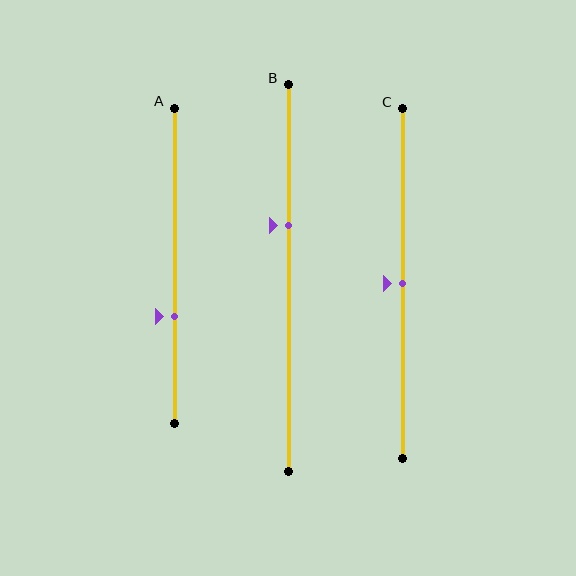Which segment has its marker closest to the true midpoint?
Segment C has its marker closest to the true midpoint.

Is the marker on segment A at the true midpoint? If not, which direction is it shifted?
No, the marker on segment A is shifted downward by about 16% of the segment length.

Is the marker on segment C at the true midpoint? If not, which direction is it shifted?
Yes, the marker on segment C is at the true midpoint.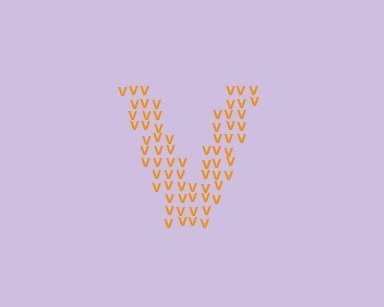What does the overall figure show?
The overall figure shows the letter V.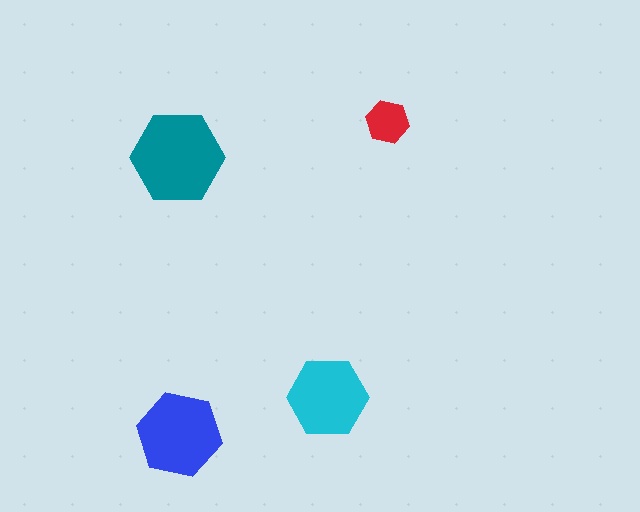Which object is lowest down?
The blue hexagon is bottommost.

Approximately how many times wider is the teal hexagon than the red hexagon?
About 2 times wider.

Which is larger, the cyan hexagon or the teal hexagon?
The teal one.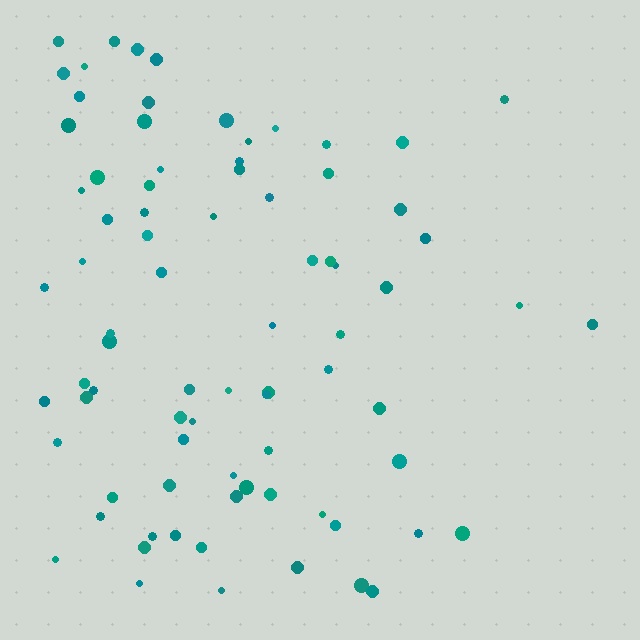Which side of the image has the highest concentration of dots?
The left.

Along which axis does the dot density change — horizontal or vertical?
Horizontal.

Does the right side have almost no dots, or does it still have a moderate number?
Still a moderate number, just noticeably fewer than the left.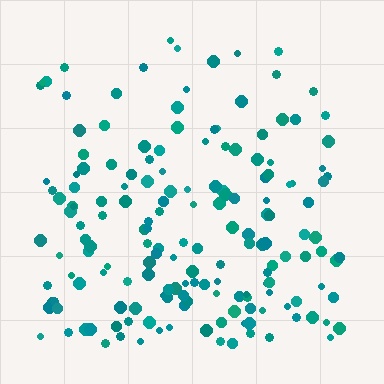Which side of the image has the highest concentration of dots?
The bottom.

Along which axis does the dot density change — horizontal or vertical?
Vertical.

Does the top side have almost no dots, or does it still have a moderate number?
Still a moderate number, just noticeably fewer than the bottom.